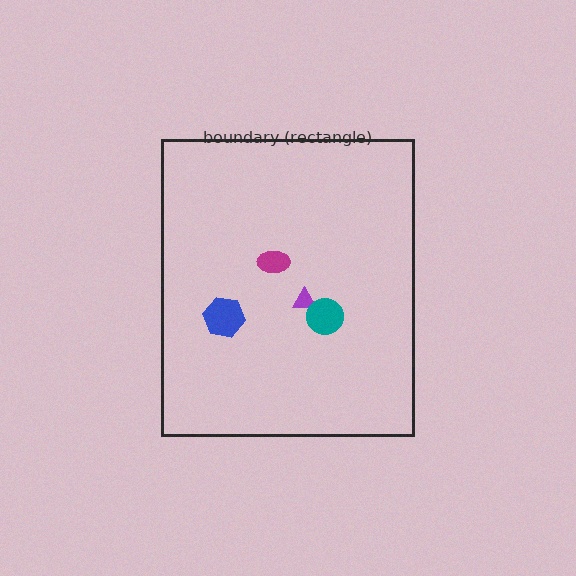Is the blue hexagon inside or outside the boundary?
Inside.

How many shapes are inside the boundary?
4 inside, 0 outside.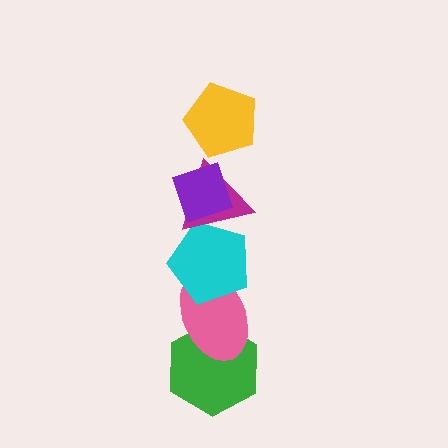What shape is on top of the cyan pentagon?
The magenta triangle is on top of the cyan pentagon.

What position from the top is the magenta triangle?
The magenta triangle is 3rd from the top.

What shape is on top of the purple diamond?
The yellow pentagon is on top of the purple diamond.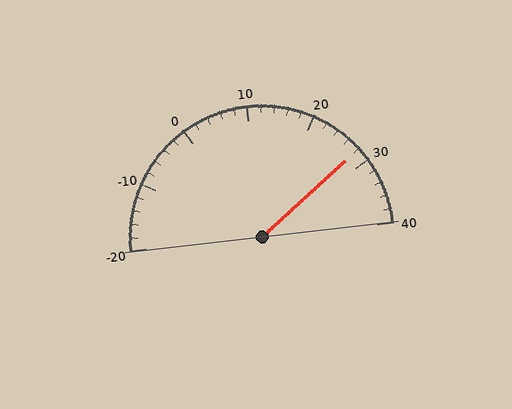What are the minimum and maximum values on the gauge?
The gauge ranges from -20 to 40.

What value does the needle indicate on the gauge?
The needle indicates approximately 28.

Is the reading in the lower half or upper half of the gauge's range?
The reading is in the upper half of the range (-20 to 40).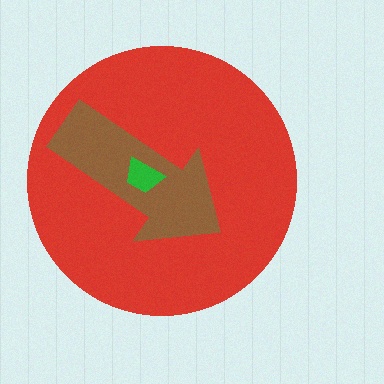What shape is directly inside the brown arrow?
The green trapezoid.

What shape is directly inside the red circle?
The brown arrow.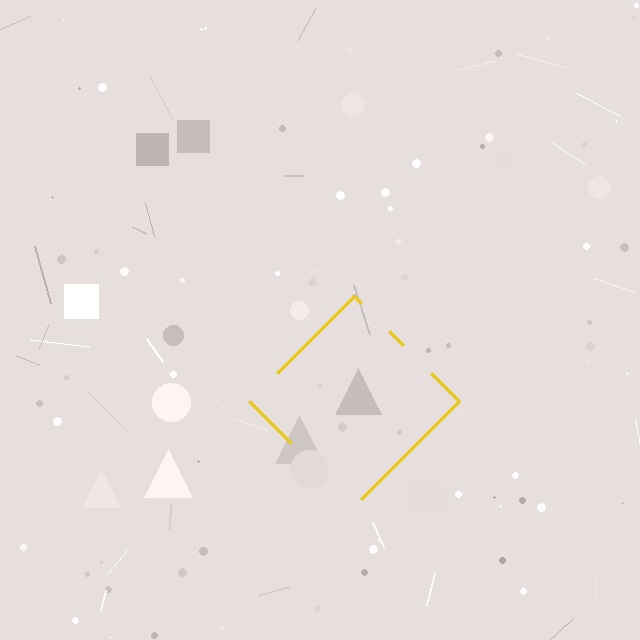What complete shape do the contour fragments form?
The contour fragments form a diamond.